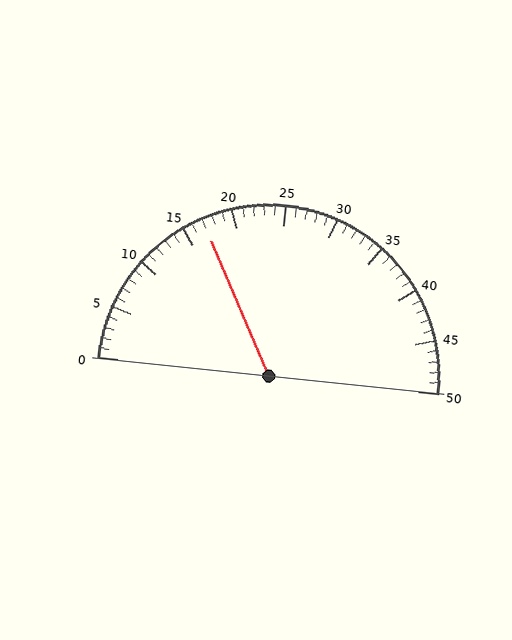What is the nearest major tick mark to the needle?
The nearest major tick mark is 15.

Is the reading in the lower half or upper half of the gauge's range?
The reading is in the lower half of the range (0 to 50).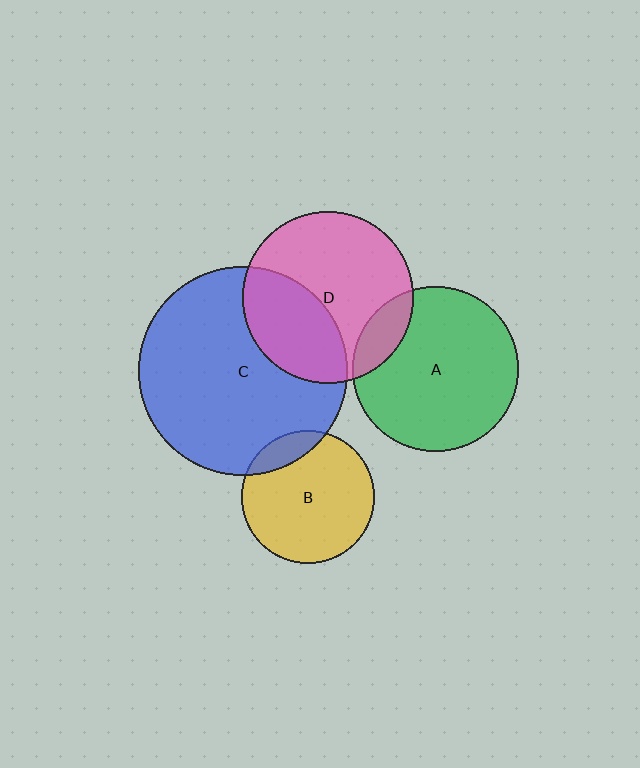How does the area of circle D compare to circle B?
Approximately 1.7 times.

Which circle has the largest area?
Circle C (blue).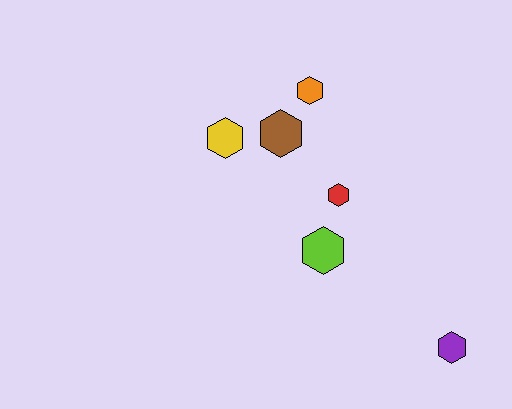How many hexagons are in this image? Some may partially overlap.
There are 6 hexagons.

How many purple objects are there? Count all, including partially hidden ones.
There is 1 purple object.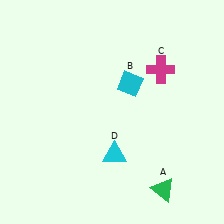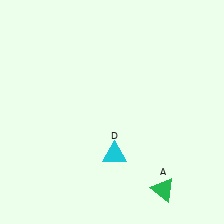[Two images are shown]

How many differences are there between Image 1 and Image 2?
There are 2 differences between the two images.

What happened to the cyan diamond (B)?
The cyan diamond (B) was removed in Image 2. It was in the top-right area of Image 1.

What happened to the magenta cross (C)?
The magenta cross (C) was removed in Image 2. It was in the top-right area of Image 1.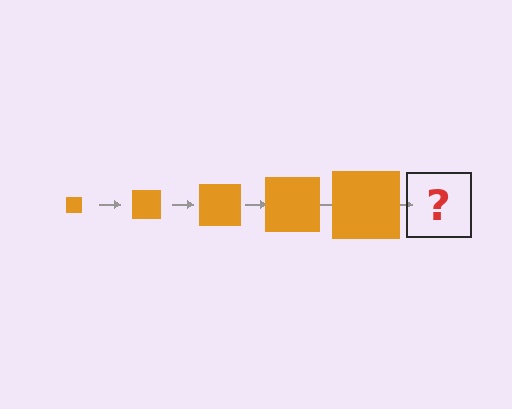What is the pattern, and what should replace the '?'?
The pattern is that the square gets progressively larger each step. The '?' should be an orange square, larger than the previous one.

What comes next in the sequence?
The next element should be an orange square, larger than the previous one.